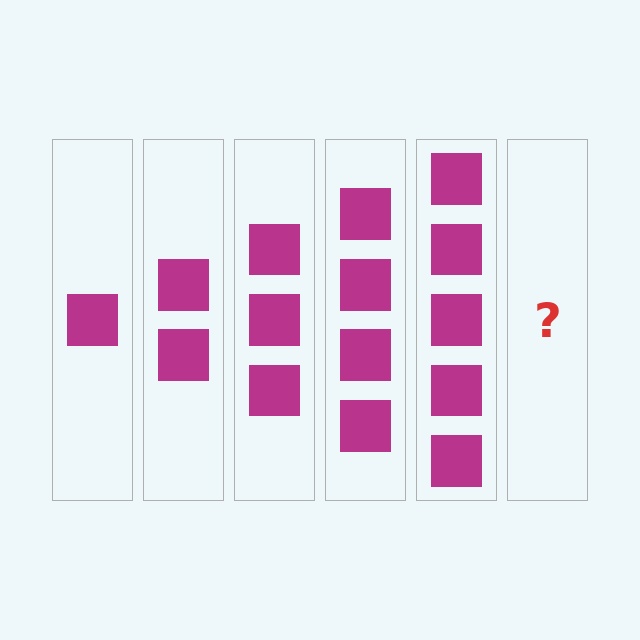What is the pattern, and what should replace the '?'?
The pattern is that each step adds one more square. The '?' should be 6 squares.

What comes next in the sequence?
The next element should be 6 squares.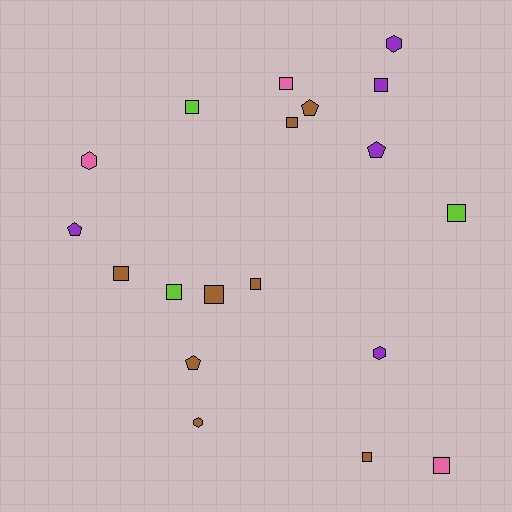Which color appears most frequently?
Brown, with 8 objects.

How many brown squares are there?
There are 5 brown squares.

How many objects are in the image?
There are 19 objects.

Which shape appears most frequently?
Square, with 11 objects.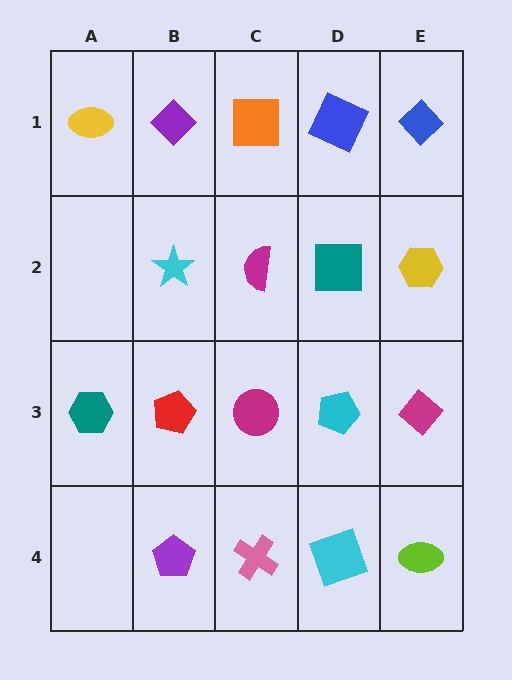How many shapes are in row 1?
5 shapes.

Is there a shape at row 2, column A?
No, that cell is empty.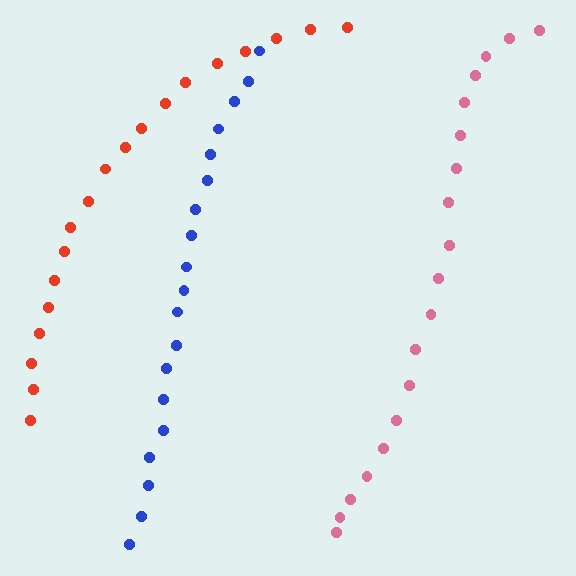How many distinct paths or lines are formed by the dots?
There are 3 distinct paths.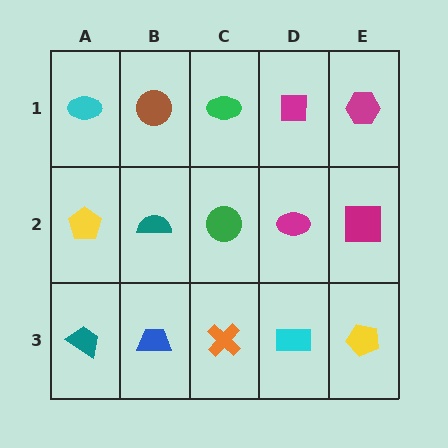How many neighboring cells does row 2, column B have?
4.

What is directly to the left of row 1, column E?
A magenta square.